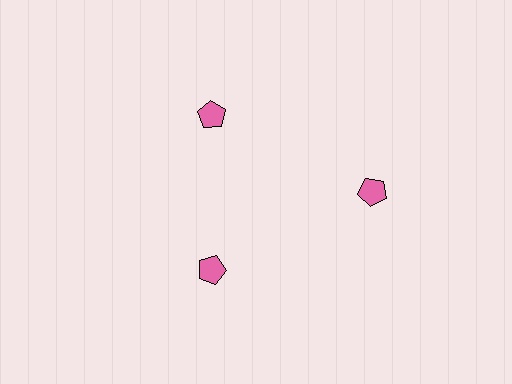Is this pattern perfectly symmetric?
No. The 3 pink pentagons are arranged in a ring, but one element near the 3 o'clock position is pushed outward from the center, breaking the 3-fold rotational symmetry.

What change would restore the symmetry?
The symmetry would be restored by moving it inward, back onto the ring so that all 3 pentagons sit at equal angles and equal distance from the center.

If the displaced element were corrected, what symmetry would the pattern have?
It would have 3-fold rotational symmetry — the pattern would map onto itself every 120 degrees.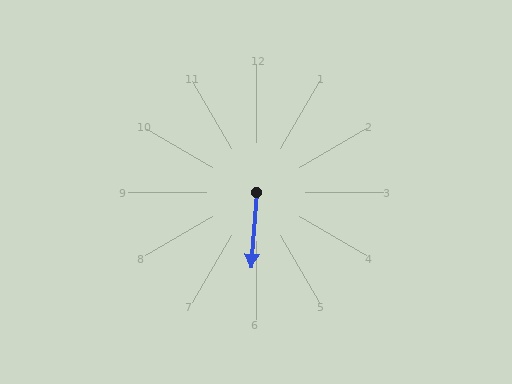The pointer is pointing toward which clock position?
Roughly 6 o'clock.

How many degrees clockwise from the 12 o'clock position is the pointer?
Approximately 184 degrees.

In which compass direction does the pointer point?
South.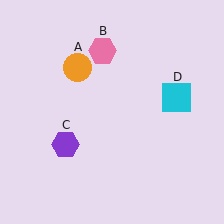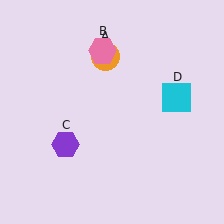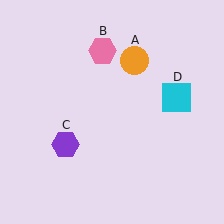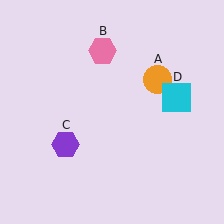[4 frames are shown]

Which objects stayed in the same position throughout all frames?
Pink hexagon (object B) and purple hexagon (object C) and cyan square (object D) remained stationary.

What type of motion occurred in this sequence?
The orange circle (object A) rotated clockwise around the center of the scene.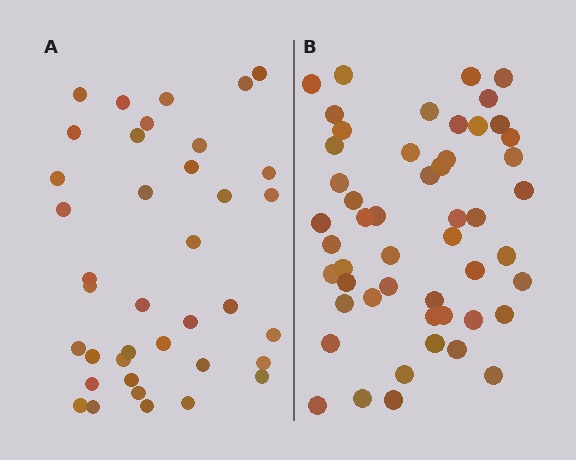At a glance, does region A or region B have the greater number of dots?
Region B (the right region) has more dots.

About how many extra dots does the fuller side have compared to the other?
Region B has approximately 15 more dots than region A.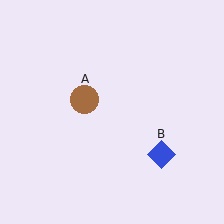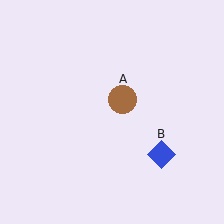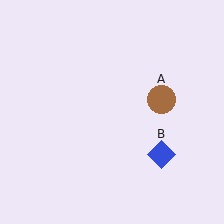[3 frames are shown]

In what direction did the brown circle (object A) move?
The brown circle (object A) moved right.